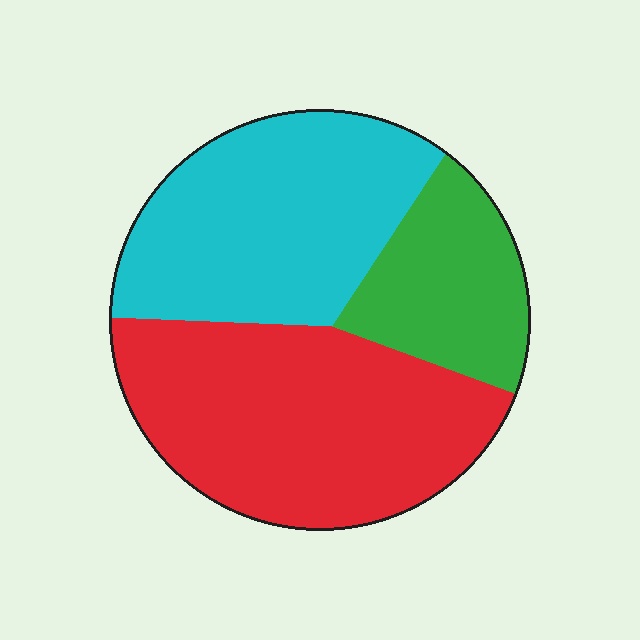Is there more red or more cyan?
Red.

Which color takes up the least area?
Green, at roughly 20%.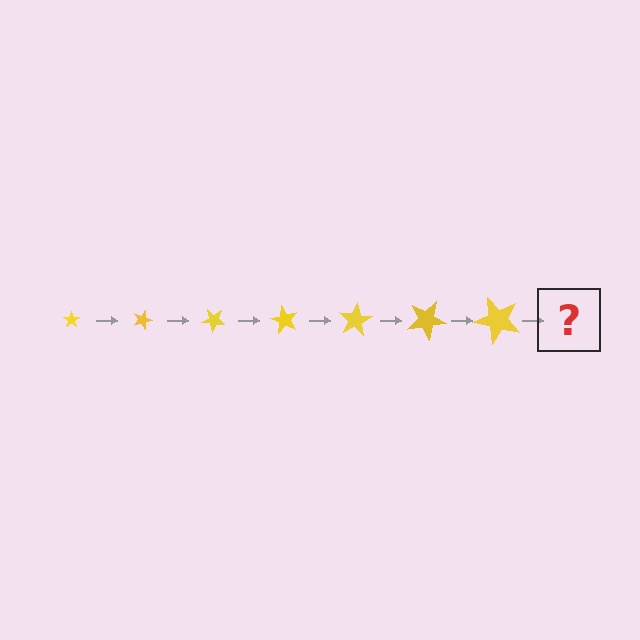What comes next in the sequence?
The next element should be a star, larger than the previous one and rotated 140 degrees from the start.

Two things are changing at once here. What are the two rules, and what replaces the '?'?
The two rules are that the star grows larger each step and it rotates 20 degrees each step. The '?' should be a star, larger than the previous one and rotated 140 degrees from the start.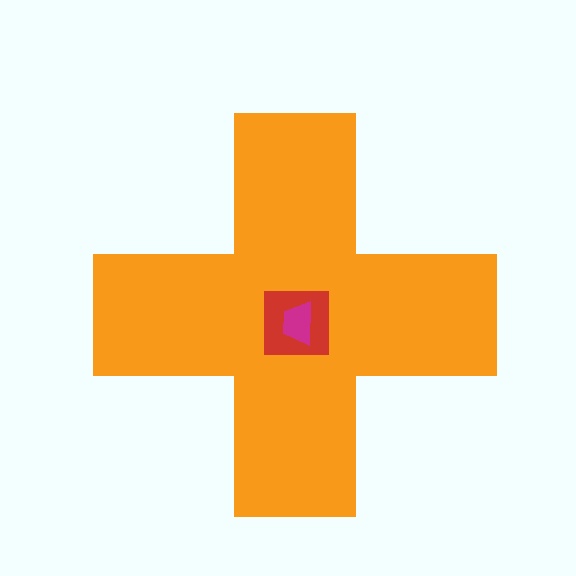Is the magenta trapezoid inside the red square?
Yes.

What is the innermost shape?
The magenta trapezoid.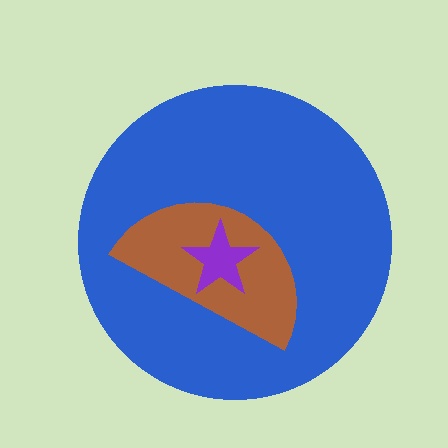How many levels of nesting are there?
3.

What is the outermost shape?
The blue circle.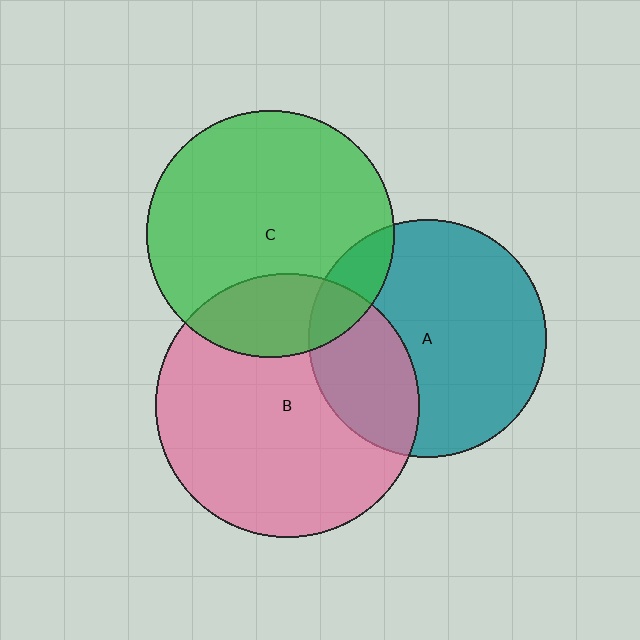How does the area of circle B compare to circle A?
Approximately 1.2 times.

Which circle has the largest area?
Circle B (pink).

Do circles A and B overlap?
Yes.